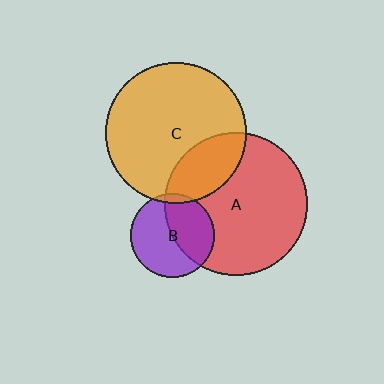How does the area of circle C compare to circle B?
Approximately 2.8 times.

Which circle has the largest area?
Circle A (red).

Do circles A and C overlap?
Yes.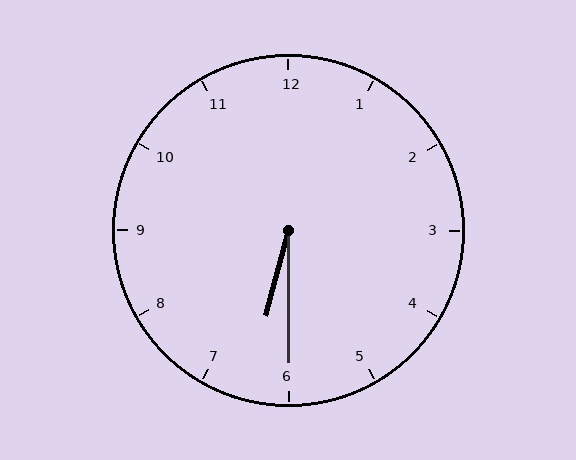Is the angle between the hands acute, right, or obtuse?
It is acute.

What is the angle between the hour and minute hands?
Approximately 15 degrees.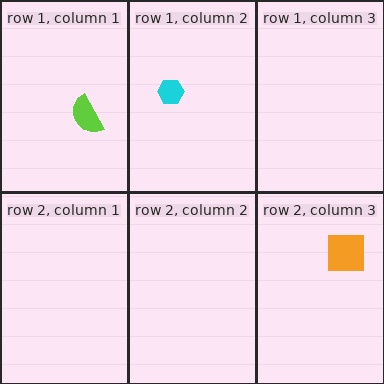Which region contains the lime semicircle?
The row 1, column 1 region.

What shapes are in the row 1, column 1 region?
The lime semicircle.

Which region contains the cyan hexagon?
The row 1, column 2 region.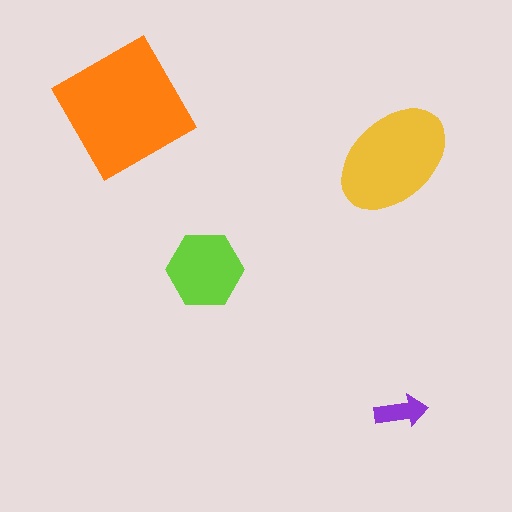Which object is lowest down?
The purple arrow is bottommost.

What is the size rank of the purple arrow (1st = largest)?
4th.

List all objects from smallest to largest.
The purple arrow, the lime hexagon, the yellow ellipse, the orange square.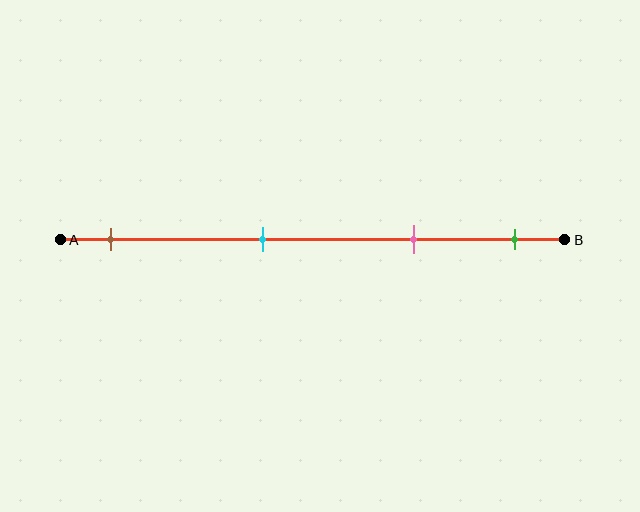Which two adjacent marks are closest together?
The pink and green marks are the closest adjacent pair.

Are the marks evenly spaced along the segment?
No, the marks are not evenly spaced.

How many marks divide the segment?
There are 4 marks dividing the segment.